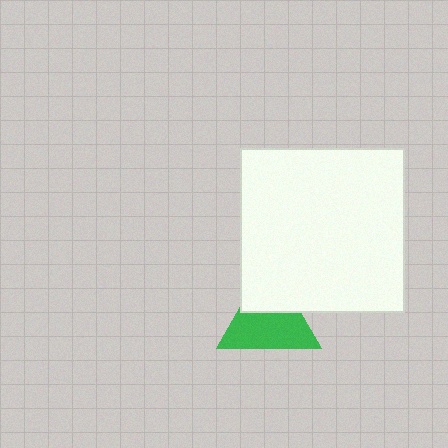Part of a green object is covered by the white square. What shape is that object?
It is a triangle.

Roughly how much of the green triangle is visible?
About half of it is visible (roughly 63%).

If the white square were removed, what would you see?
You would see the complete green triangle.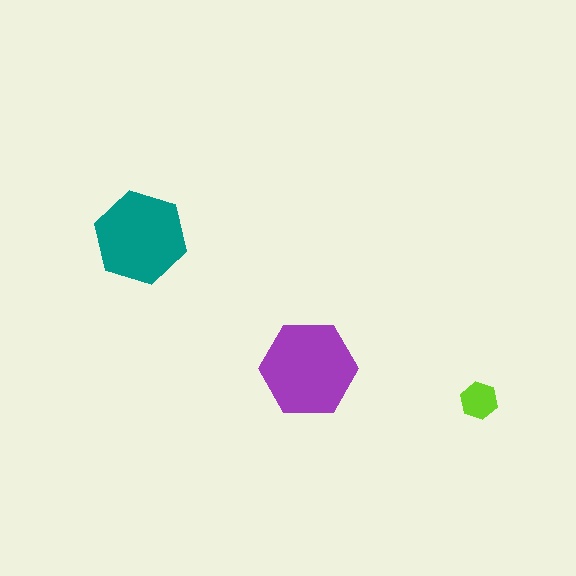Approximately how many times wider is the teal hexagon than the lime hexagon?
About 2.5 times wider.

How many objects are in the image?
There are 3 objects in the image.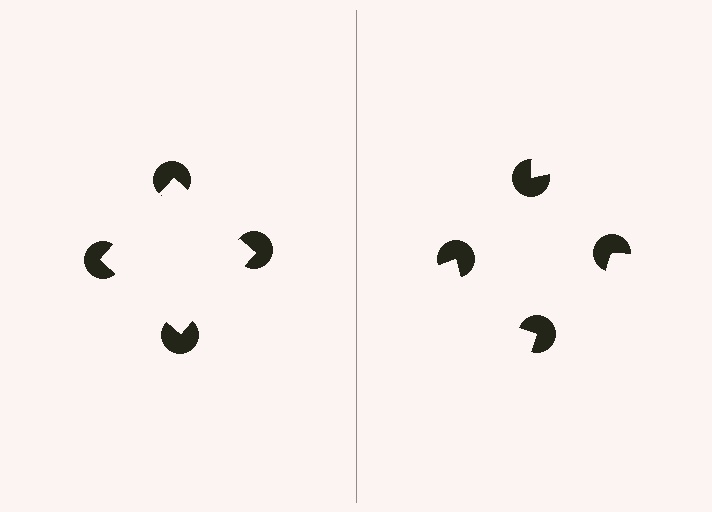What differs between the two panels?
The pac-man discs are positioned identically on both sides; only the wedge orientations differ. On the left they align to a square; on the right they are misaligned.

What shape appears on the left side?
An illusory square.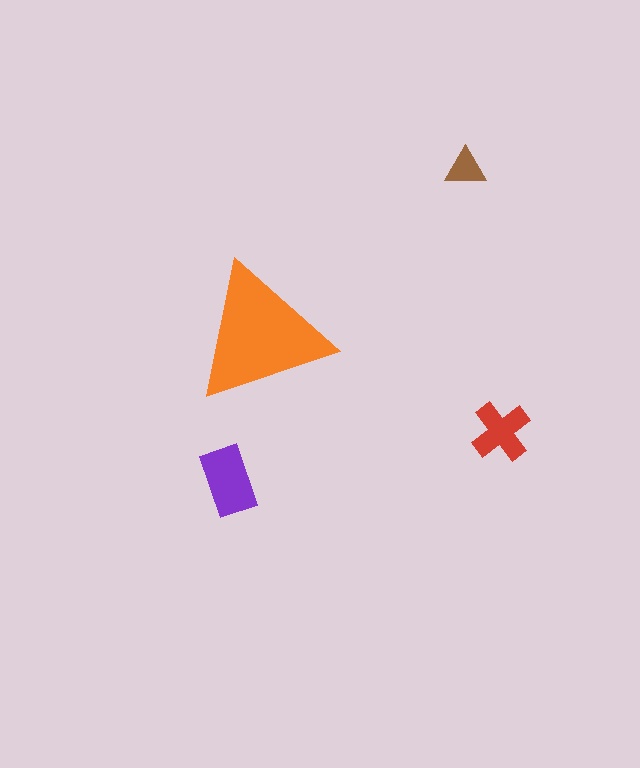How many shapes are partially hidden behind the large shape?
0 shapes are partially hidden.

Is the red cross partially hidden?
No, the red cross is fully visible.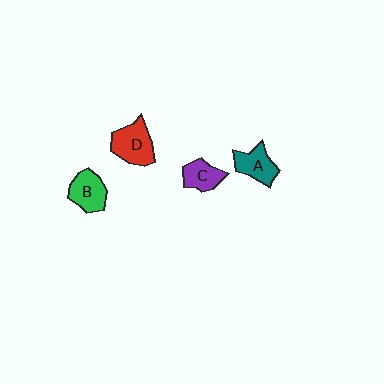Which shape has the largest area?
Shape D (red).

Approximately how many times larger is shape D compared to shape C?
Approximately 1.5 times.